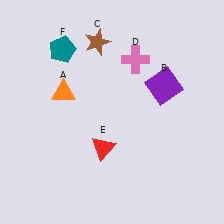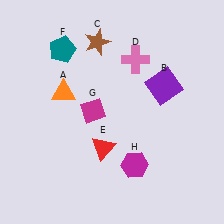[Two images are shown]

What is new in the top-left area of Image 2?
A magenta diamond (G) was added in the top-left area of Image 2.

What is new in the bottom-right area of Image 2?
A magenta hexagon (H) was added in the bottom-right area of Image 2.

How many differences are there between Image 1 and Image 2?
There are 2 differences between the two images.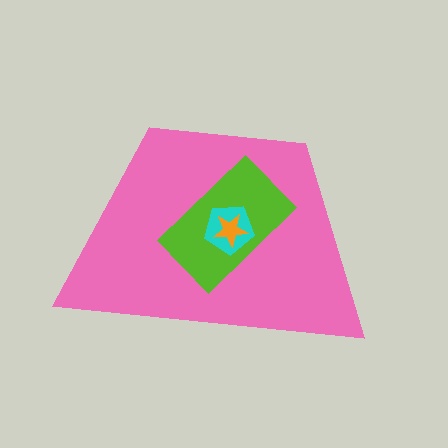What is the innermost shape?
The orange star.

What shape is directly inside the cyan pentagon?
The orange star.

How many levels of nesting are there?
4.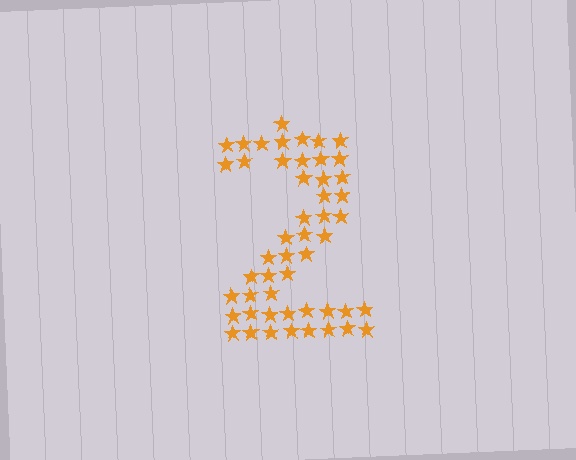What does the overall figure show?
The overall figure shows the digit 2.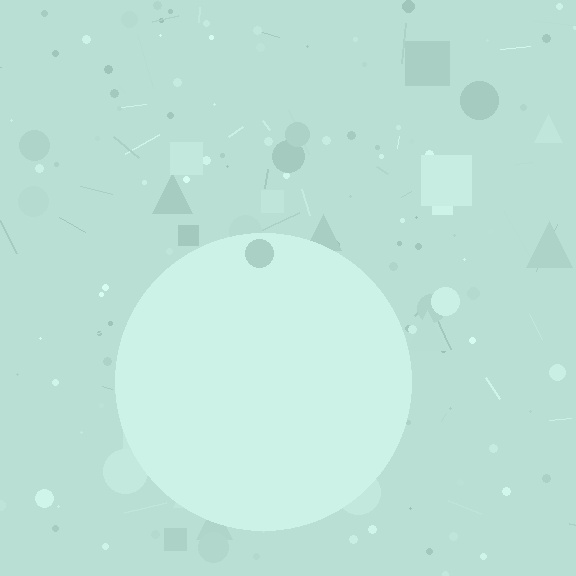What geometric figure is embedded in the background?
A circle is embedded in the background.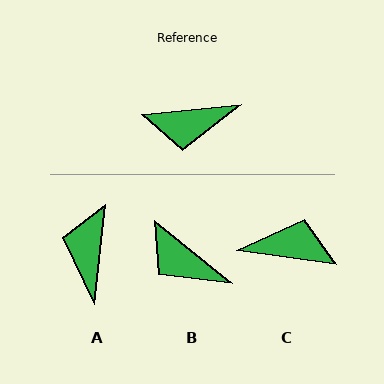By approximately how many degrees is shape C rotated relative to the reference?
Approximately 166 degrees counter-clockwise.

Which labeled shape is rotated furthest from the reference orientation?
C, about 166 degrees away.